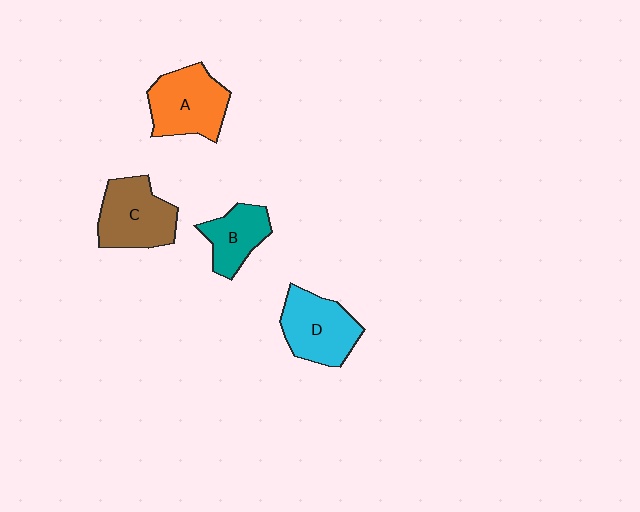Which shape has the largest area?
Shape A (orange).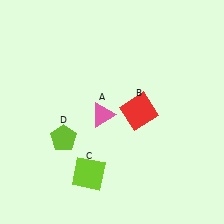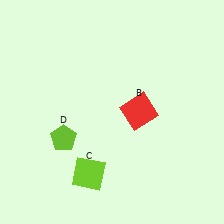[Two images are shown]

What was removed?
The pink triangle (A) was removed in Image 2.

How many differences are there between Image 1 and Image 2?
There is 1 difference between the two images.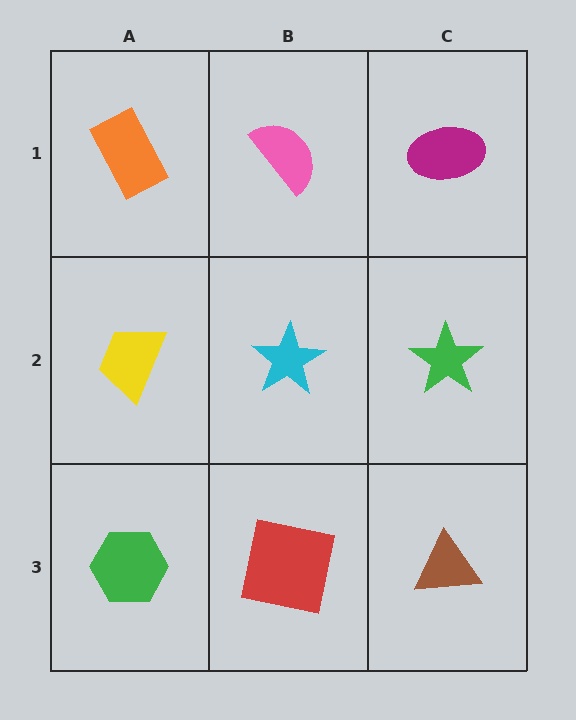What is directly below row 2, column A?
A green hexagon.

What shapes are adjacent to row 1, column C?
A green star (row 2, column C), a pink semicircle (row 1, column B).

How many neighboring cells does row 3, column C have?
2.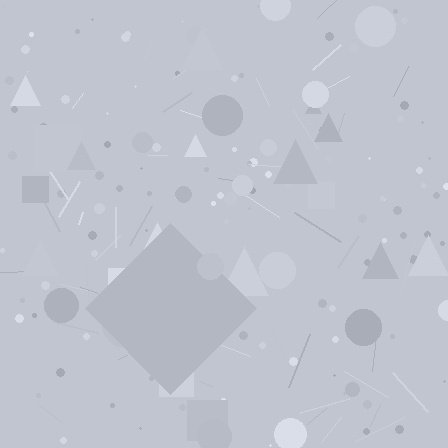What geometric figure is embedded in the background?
A diamond is embedded in the background.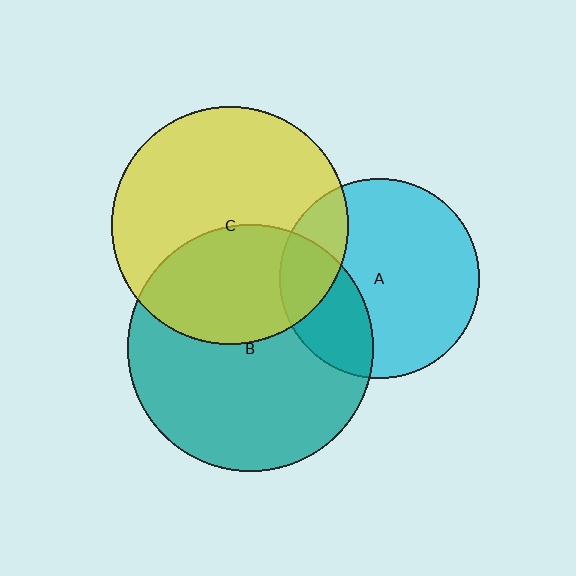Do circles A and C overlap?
Yes.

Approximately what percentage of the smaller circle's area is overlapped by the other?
Approximately 20%.